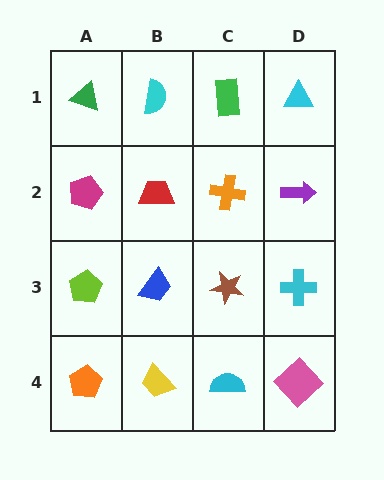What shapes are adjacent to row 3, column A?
A magenta pentagon (row 2, column A), an orange pentagon (row 4, column A), a blue trapezoid (row 3, column B).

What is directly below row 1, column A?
A magenta pentagon.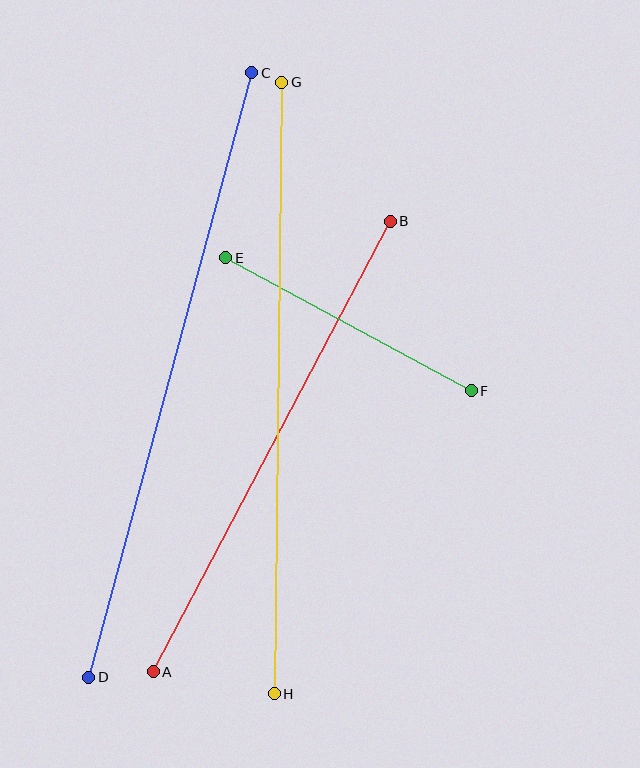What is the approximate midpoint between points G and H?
The midpoint is at approximately (278, 388) pixels.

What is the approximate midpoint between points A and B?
The midpoint is at approximately (272, 446) pixels.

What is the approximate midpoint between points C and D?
The midpoint is at approximately (170, 375) pixels.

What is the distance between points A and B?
The distance is approximately 509 pixels.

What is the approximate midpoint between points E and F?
The midpoint is at approximately (348, 324) pixels.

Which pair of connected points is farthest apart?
Points C and D are farthest apart.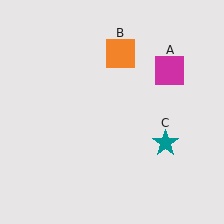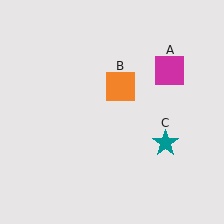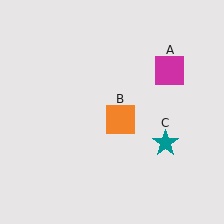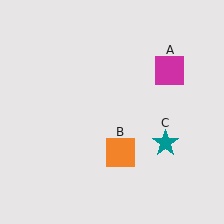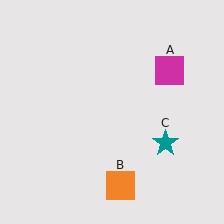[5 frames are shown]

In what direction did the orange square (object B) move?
The orange square (object B) moved down.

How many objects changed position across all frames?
1 object changed position: orange square (object B).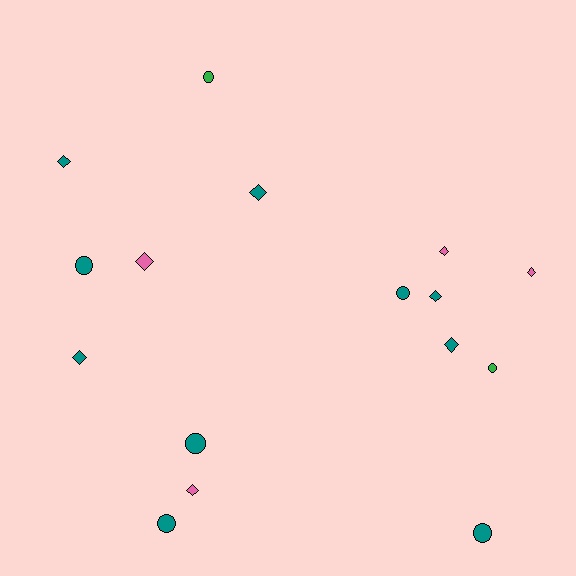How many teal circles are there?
There are 5 teal circles.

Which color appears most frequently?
Teal, with 10 objects.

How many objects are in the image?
There are 16 objects.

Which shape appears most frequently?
Diamond, with 9 objects.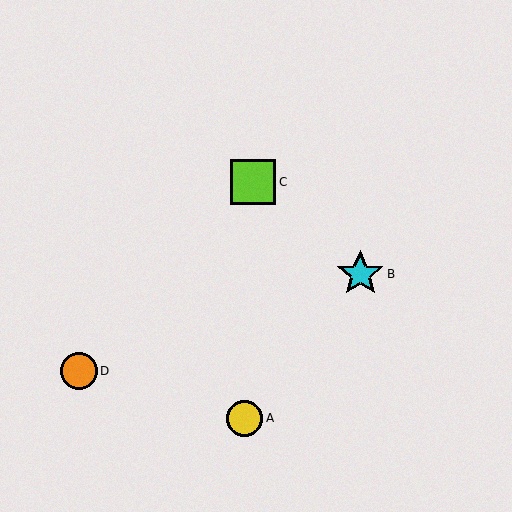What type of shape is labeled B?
Shape B is a cyan star.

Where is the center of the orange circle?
The center of the orange circle is at (79, 371).